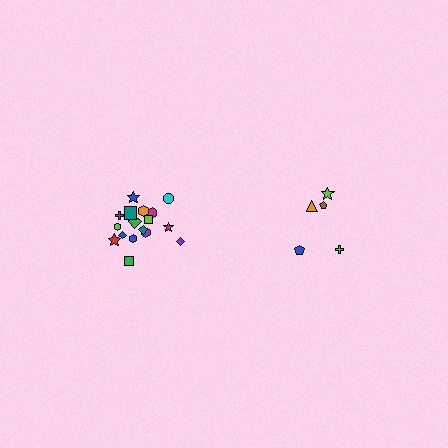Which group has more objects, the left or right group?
The left group.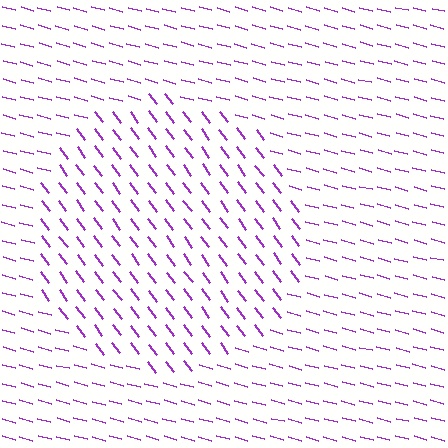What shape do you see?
I see a circle.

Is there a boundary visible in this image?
Yes, there is a texture boundary formed by a change in line orientation.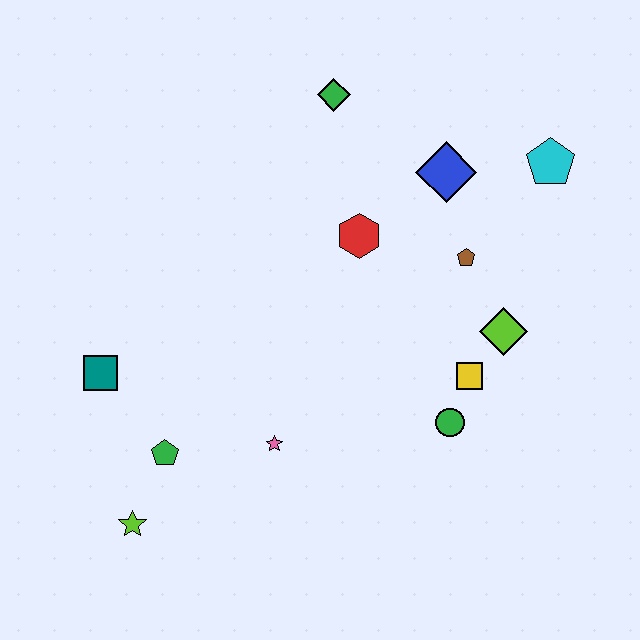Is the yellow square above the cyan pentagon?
No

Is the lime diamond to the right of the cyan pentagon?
No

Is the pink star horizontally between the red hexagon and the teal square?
Yes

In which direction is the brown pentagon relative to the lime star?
The brown pentagon is to the right of the lime star.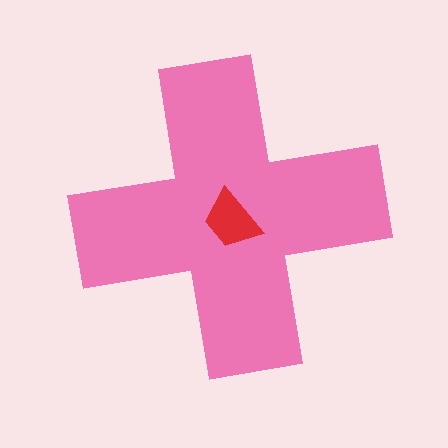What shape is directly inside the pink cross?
The red trapezoid.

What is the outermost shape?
The pink cross.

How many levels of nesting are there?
2.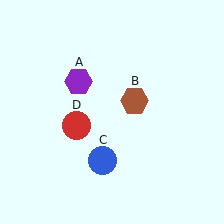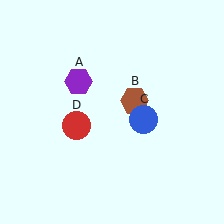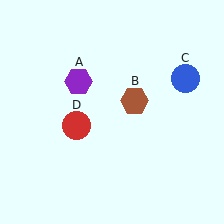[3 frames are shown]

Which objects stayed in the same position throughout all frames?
Purple hexagon (object A) and brown hexagon (object B) and red circle (object D) remained stationary.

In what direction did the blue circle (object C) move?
The blue circle (object C) moved up and to the right.